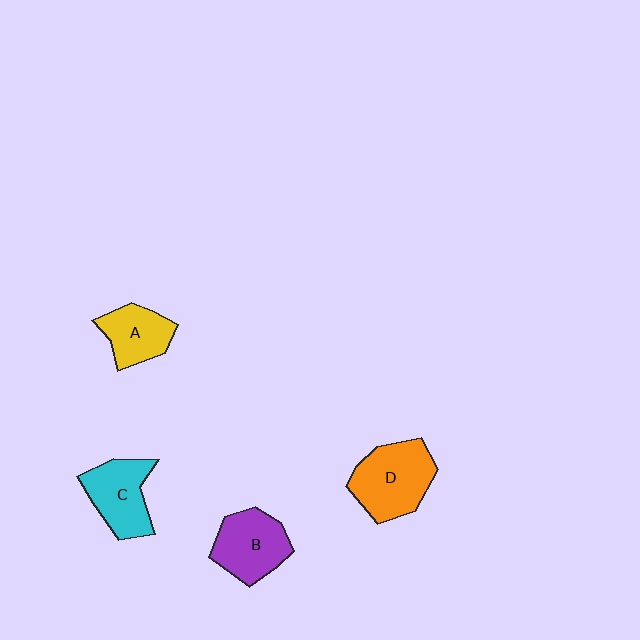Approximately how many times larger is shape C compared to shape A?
Approximately 1.2 times.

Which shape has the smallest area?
Shape A (yellow).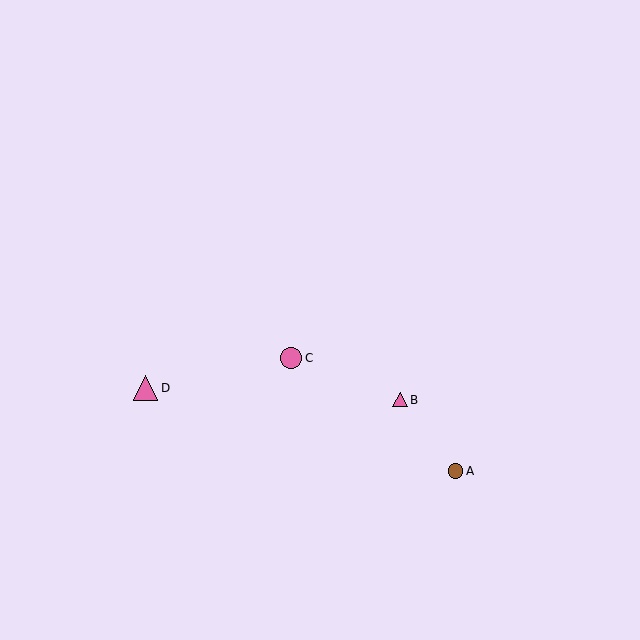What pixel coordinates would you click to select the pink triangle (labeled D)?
Click at (145, 388) to select the pink triangle D.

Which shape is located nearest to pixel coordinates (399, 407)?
The pink triangle (labeled B) at (400, 400) is nearest to that location.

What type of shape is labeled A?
Shape A is a brown circle.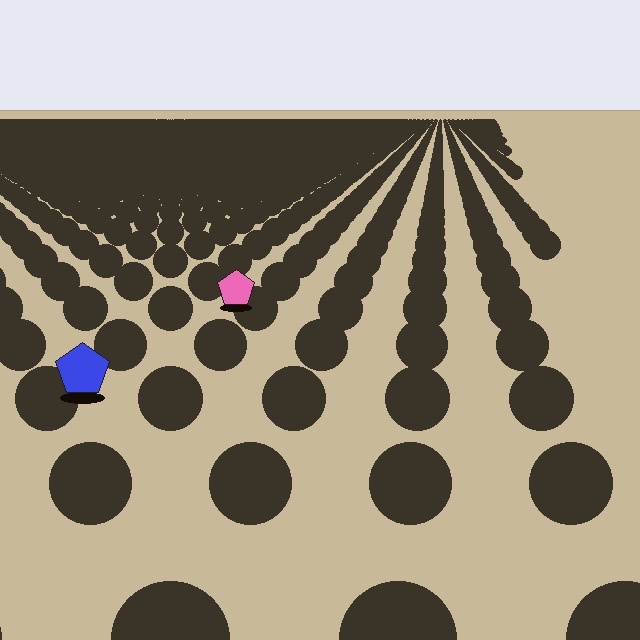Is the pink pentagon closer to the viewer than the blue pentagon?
No. The blue pentagon is closer — you can tell from the texture gradient: the ground texture is coarser near it.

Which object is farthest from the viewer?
The pink pentagon is farthest from the viewer. It appears smaller and the ground texture around it is denser.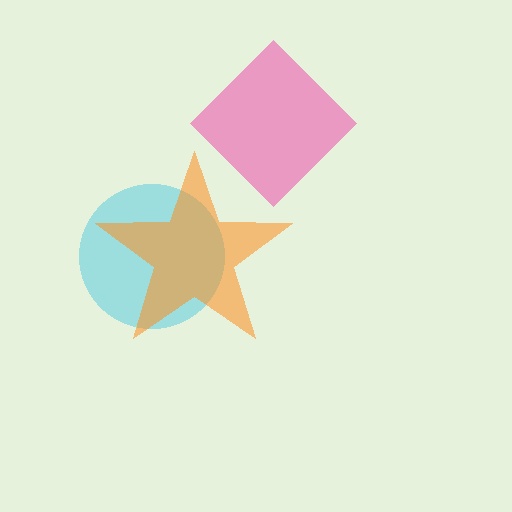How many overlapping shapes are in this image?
There are 3 overlapping shapes in the image.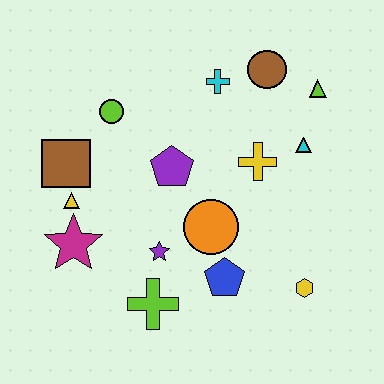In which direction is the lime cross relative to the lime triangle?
The lime cross is below the lime triangle.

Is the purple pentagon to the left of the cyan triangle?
Yes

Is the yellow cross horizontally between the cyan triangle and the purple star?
Yes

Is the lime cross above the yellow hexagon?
No